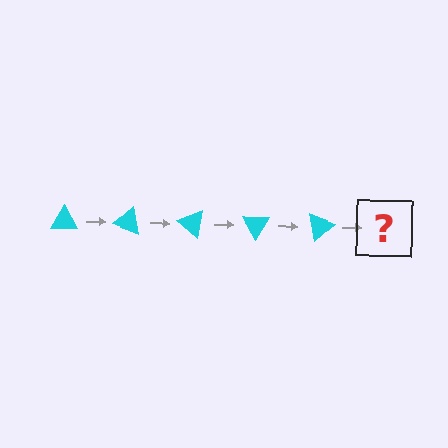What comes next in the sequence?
The next element should be a cyan triangle rotated 100 degrees.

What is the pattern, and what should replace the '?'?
The pattern is that the triangle rotates 20 degrees each step. The '?' should be a cyan triangle rotated 100 degrees.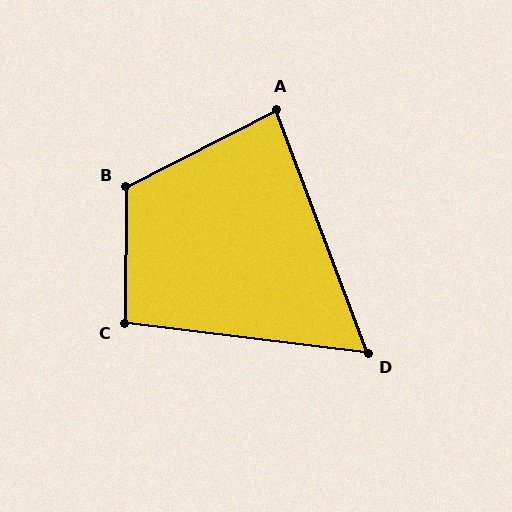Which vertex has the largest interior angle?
B, at approximately 117 degrees.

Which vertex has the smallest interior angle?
D, at approximately 63 degrees.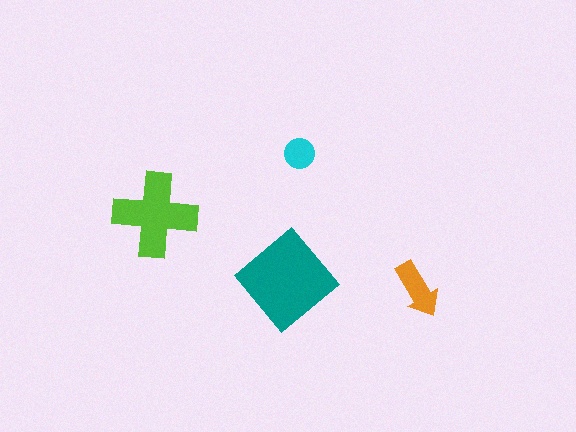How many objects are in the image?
There are 4 objects in the image.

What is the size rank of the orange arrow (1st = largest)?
3rd.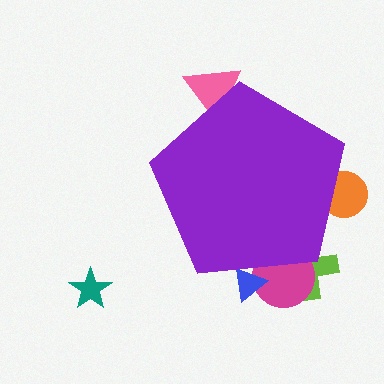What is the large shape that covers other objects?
A purple pentagon.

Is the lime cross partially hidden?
Yes, the lime cross is partially hidden behind the purple pentagon.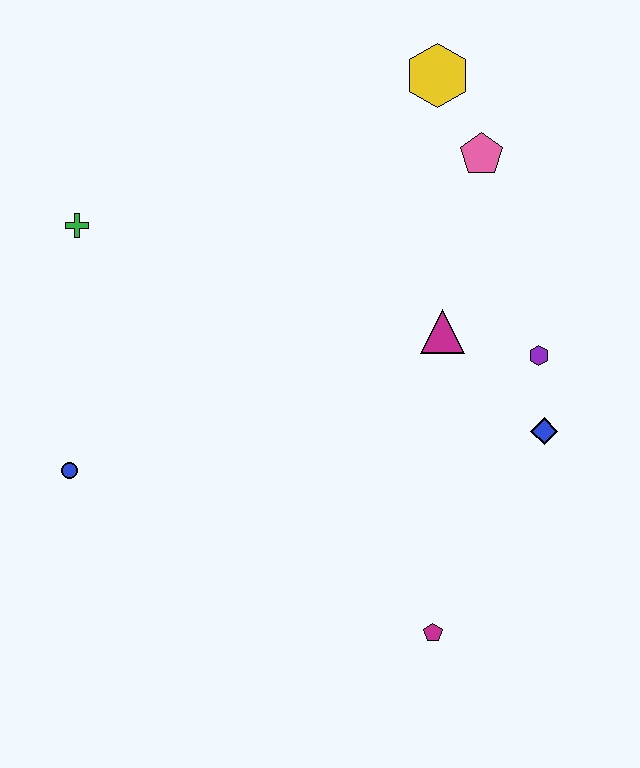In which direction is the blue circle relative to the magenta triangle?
The blue circle is to the left of the magenta triangle.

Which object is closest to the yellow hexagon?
The pink pentagon is closest to the yellow hexagon.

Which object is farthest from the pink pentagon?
The blue circle is farthest from the pink pentagon.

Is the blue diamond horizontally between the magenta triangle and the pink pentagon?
No